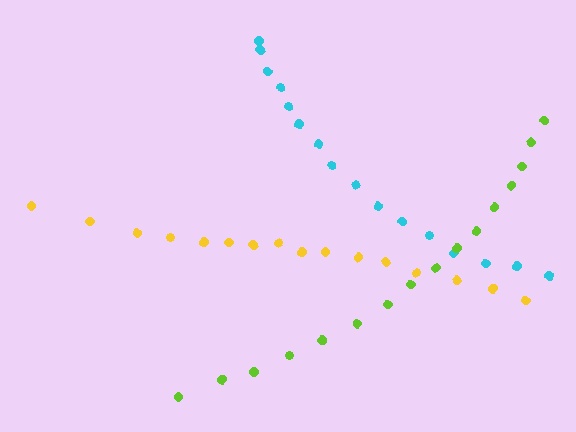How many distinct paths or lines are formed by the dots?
There are 3 distinct paths.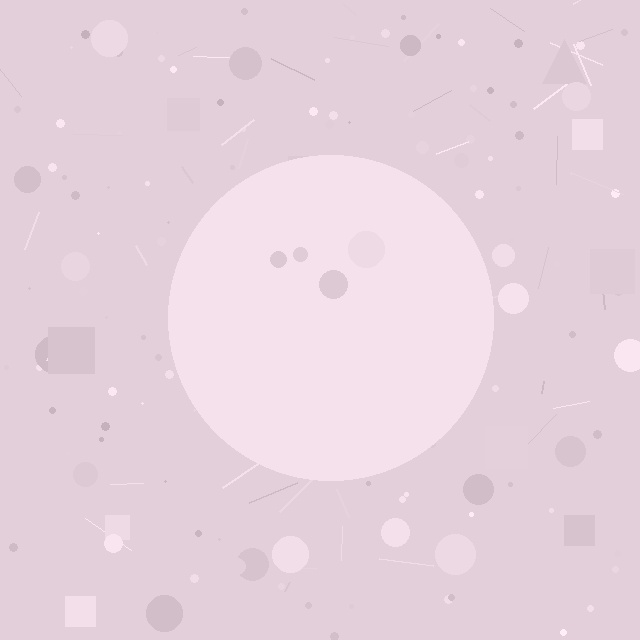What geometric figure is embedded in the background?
A circle is embedded in the background.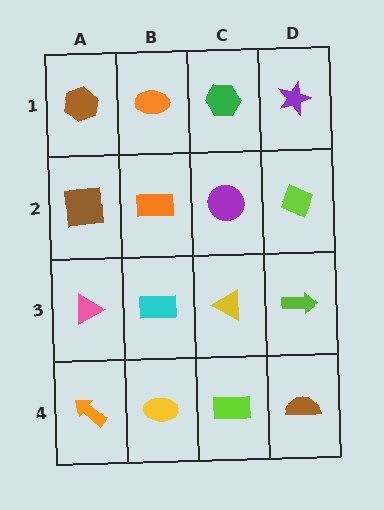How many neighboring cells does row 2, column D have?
3.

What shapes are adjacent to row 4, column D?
A lime arrow (row 3, column D), a lime rectangle (row 4, column C).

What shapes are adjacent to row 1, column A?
A brown square (row 2, column A), an orange ellipse (row 1, column B).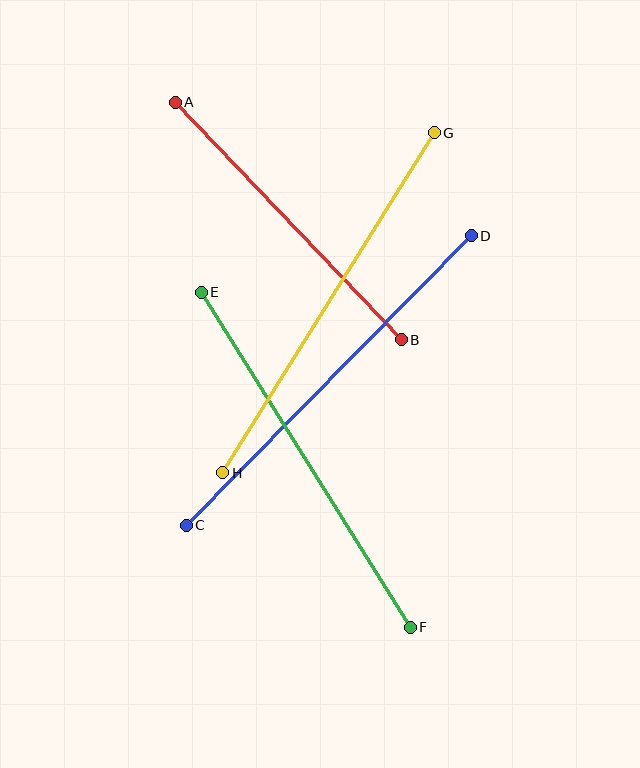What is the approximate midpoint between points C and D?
The midpoint is at approximately (329, 380) pixels.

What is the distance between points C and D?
The distance is approximately 406 pixels.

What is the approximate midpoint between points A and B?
The midpoint is at approximately (288, 221) pixels.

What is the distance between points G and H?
The distance is approximately 400 pixels.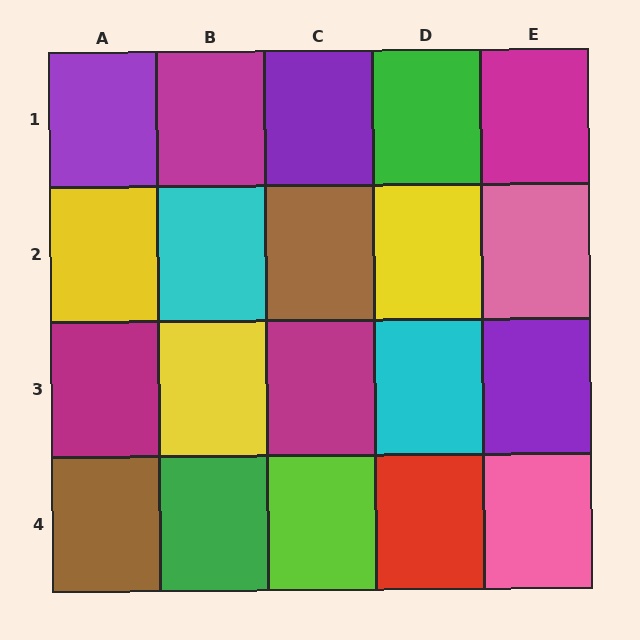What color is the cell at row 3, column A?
Magenta.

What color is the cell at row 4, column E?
Pink.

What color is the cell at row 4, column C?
Lime.